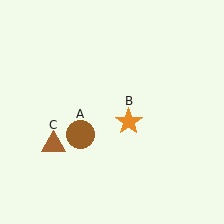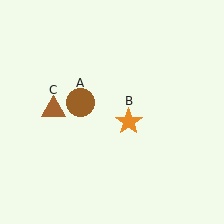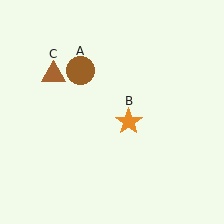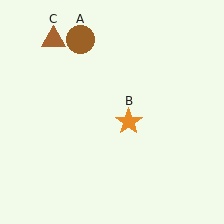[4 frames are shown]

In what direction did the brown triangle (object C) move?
The brown triangle (object C) moved up.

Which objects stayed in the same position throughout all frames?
Orange star (object B) remained stationary.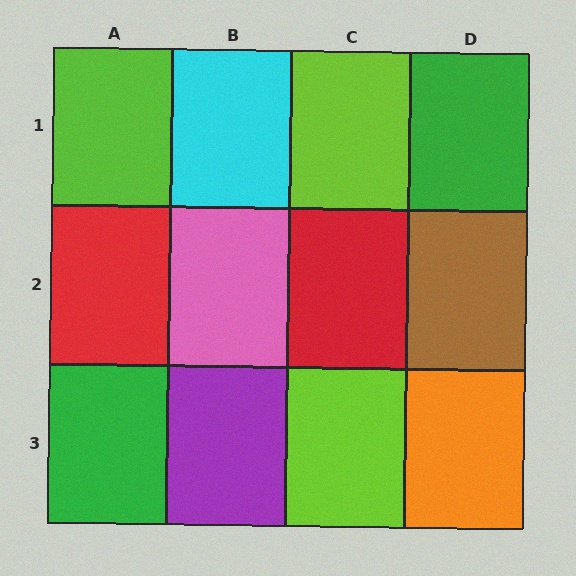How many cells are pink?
1 cell is pink.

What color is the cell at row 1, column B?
Cyan.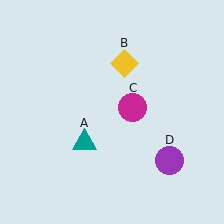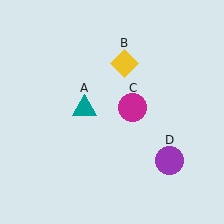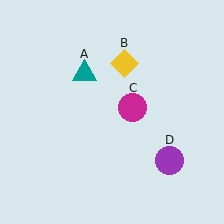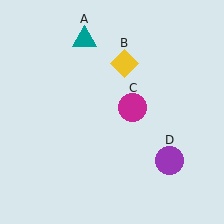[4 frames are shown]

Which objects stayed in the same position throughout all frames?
Yellow diamond (object B) and magenta circle (object C) and purple circle (object D) remained stationary.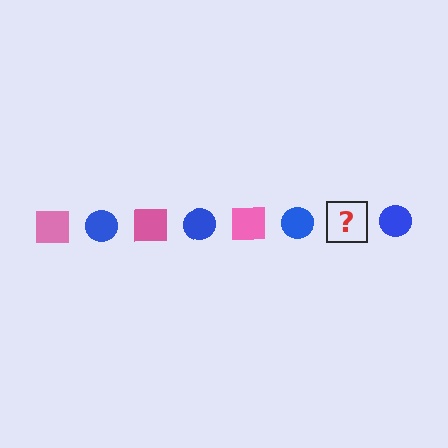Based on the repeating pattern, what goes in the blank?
The blank should be a pink square.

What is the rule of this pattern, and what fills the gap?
The rule is that the pattern alternates between pink square and blue circle. The gap should be filled with a pink square.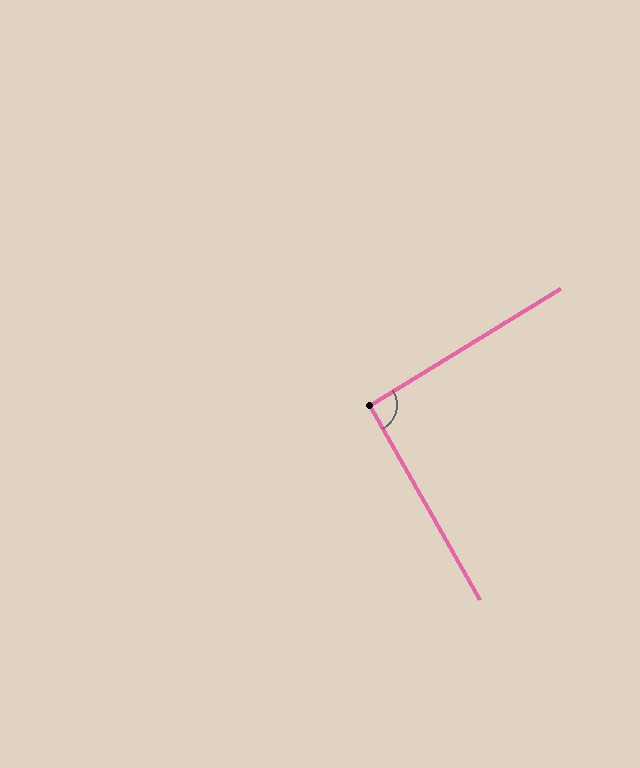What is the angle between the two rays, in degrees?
Approximately 92 degrees.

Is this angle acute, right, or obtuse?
It is approximately a right angle.